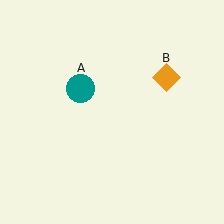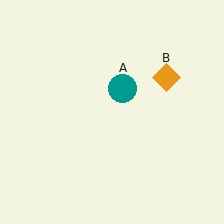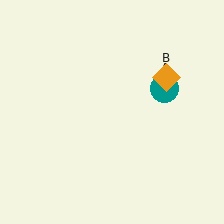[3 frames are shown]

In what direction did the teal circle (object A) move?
The teal circle (object A) moved right.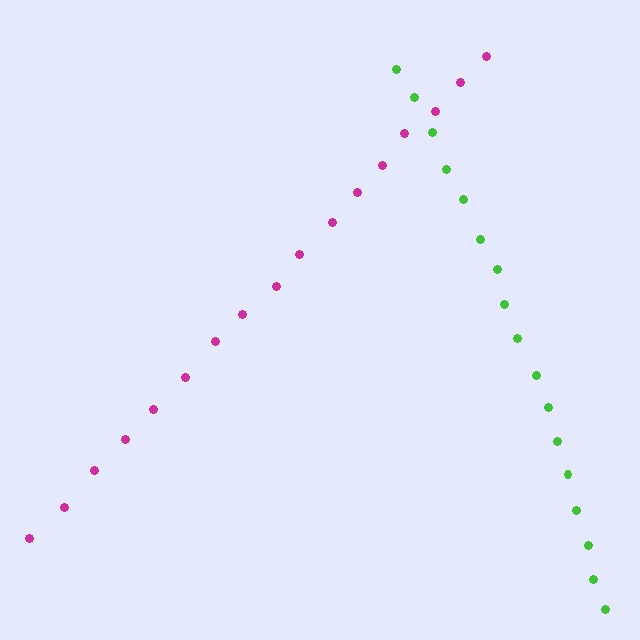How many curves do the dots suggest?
There are 2 distinct paths.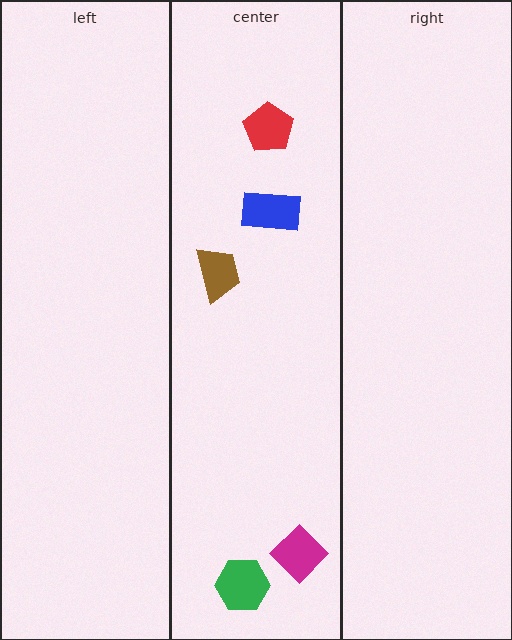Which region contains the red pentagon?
The center region.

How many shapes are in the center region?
5.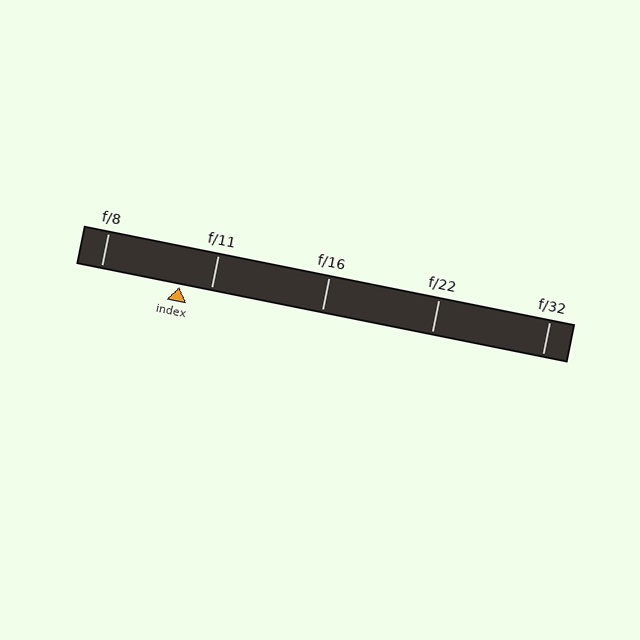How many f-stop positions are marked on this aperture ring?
There are 5 f-stop positions marked.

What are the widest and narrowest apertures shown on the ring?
The widest aperture shown is f/8 and the narrowest is f/32.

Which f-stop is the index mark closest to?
The index mark is closest to f/11.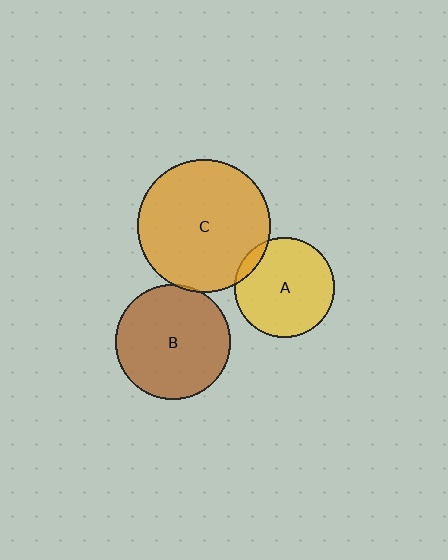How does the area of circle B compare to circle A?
Approximately 1.3 times.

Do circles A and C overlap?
Yes.